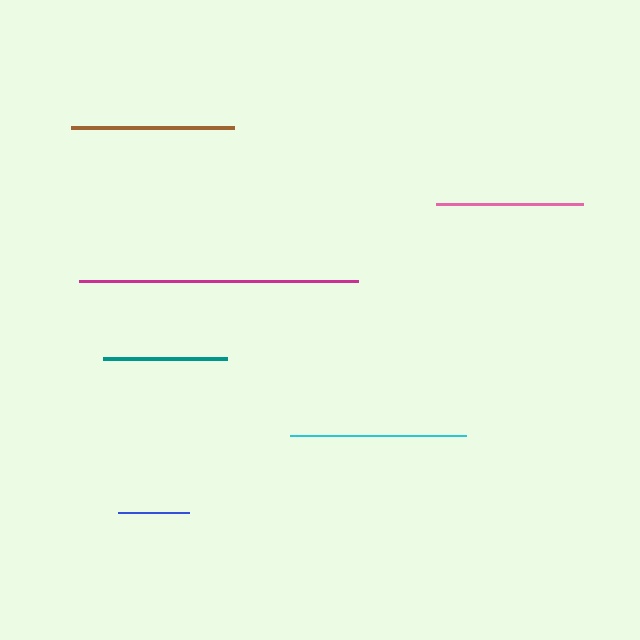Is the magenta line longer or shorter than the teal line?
The magenta line is longer than the teal line.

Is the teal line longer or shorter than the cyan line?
The cyan line is longer than the teal line.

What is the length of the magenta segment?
The magenta segment is approximately 279 pixels long.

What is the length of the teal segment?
The teal segment is approximately 124 pixels long.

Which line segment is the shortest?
The blue line is the shortest at approximately 71 pixels.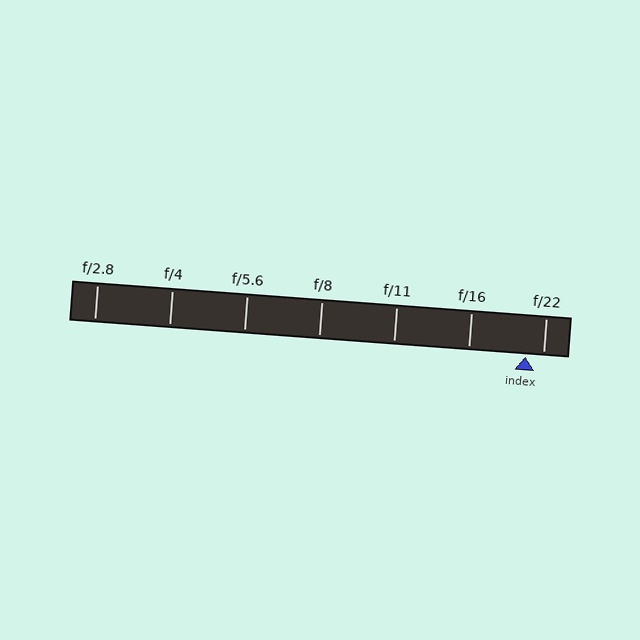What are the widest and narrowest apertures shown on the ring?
The widest aperture shown is f/2.8 and the narrowest is f/22.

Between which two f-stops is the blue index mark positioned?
The index mark is between f/16 and f/22.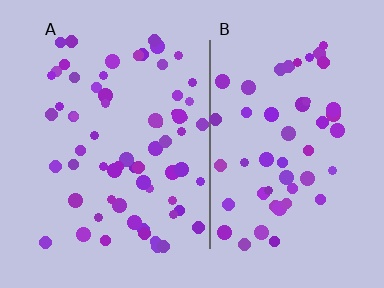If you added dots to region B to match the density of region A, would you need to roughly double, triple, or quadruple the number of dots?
Approximately double.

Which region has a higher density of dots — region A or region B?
A (the left).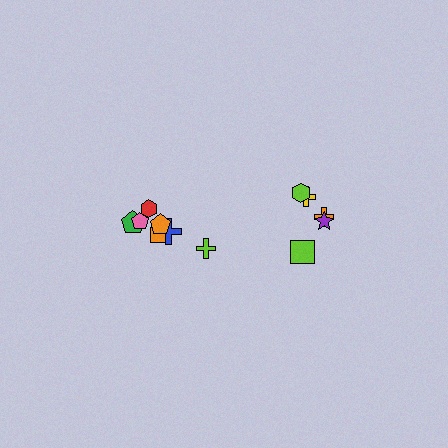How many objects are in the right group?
There are 5 objects.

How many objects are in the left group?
There are 7 objects.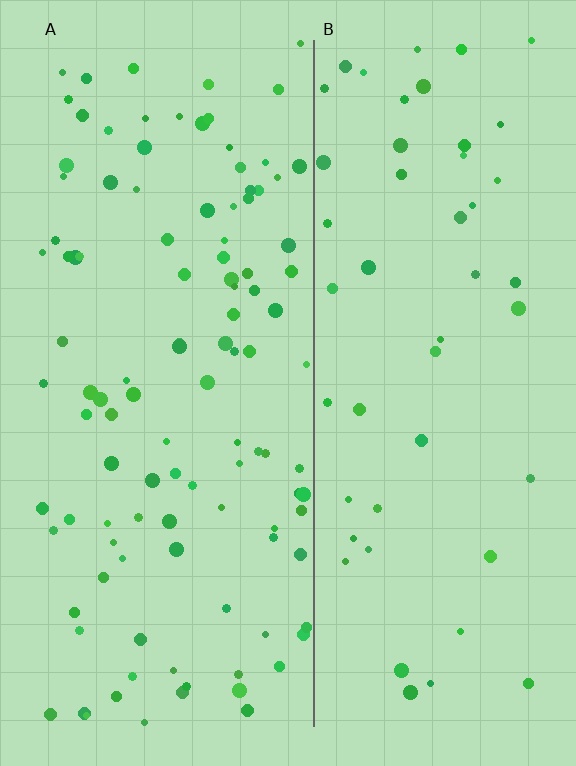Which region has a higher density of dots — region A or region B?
A (the left).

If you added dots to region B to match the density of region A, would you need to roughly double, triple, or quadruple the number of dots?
Approximately double.